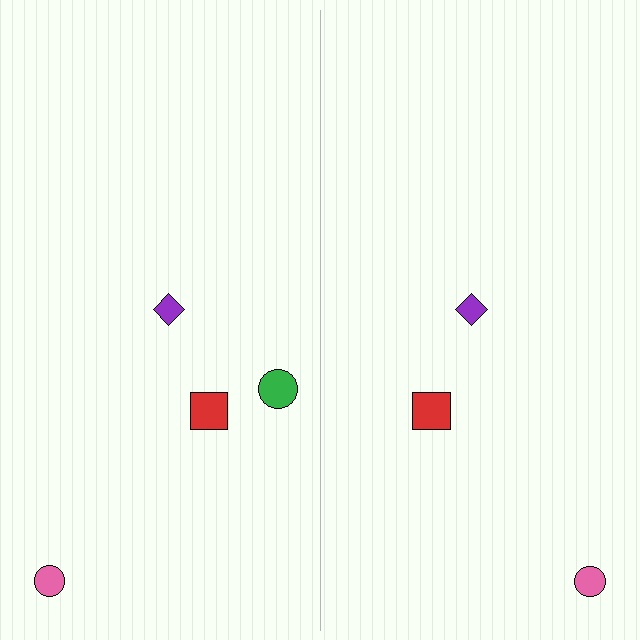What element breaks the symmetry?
A green circle is missing from the right side.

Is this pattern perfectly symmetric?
No, the pattern is not perfectly symmetric. A green circle is missing from the right side.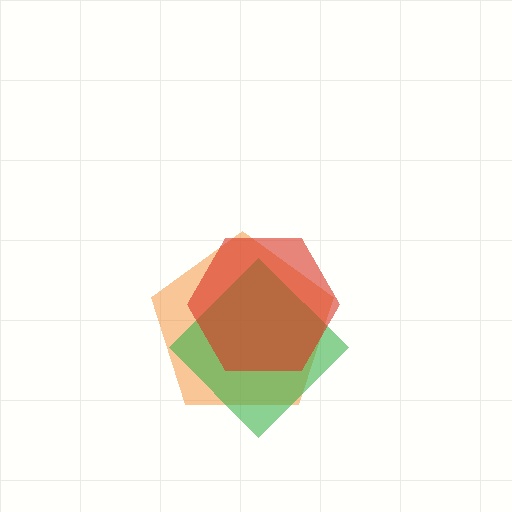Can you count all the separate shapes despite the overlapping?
Yes, there are 3 separate shapes.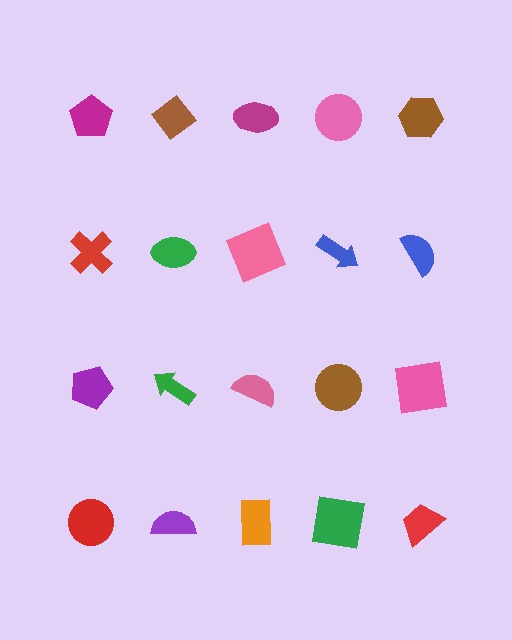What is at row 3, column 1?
A purple pentagon.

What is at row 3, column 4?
A brown circle.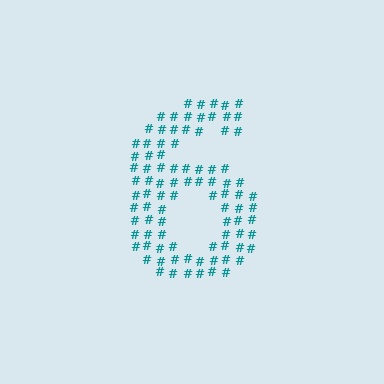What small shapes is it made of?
It is made of small hash symbols.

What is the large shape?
The large shape is the digit 6.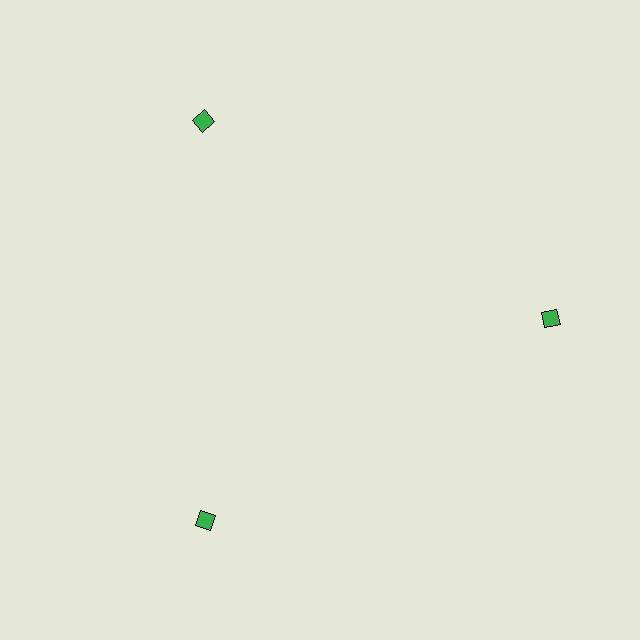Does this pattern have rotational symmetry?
Yes, this pattern has 3-fold rotational symmetry. It looks the same after rotating 120 degrees around the center.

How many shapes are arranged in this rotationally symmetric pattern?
There are 3 shapes, arranged in 3 groups of 1.